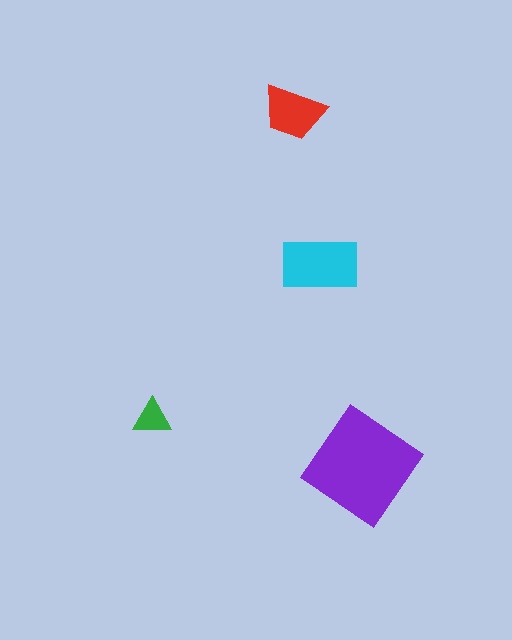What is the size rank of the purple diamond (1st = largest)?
1st.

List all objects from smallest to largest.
The green triangle, the red trapezoid, the cyan rectangle, the purple diamond.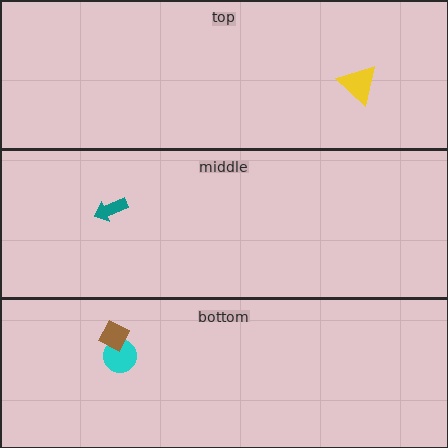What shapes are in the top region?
The yellow triangle.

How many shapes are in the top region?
1.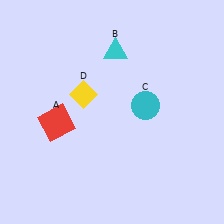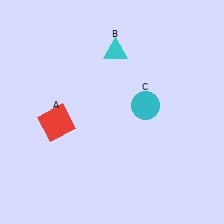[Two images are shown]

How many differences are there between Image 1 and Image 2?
There is 1 difference between the two images.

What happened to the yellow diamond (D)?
The yellow diamond (D) was removed in Image 2. It was in the top-left area of Image 1.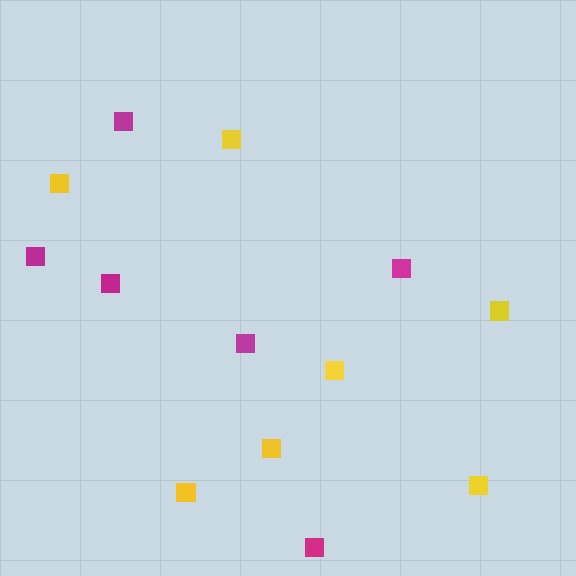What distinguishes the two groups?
There are 2 groups: one group of yellow squares (7) and one group of magenta squares (6).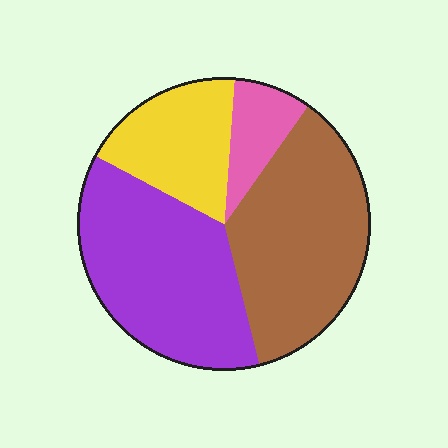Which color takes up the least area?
Pink, at roughly 10%.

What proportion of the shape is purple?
Purple covers about 35% of the shape.